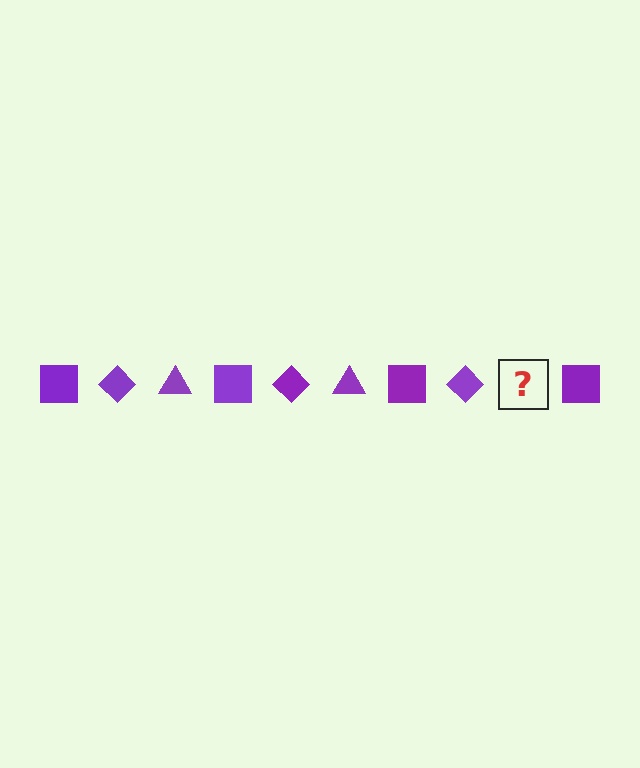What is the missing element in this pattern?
The missing element is a purple triangle.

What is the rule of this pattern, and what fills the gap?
The rule is that the pattern cycles through square, diamond, triangle shapes in purple. The gap should be filled with a purple triangle.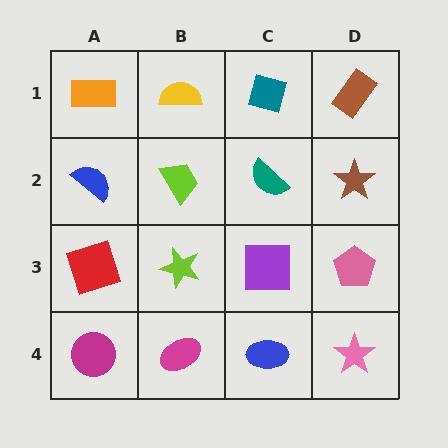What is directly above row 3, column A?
A blue semicircle.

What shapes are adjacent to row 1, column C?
A teal semicircle (row 2, column C), a yellow semicircle (row 1, column B), a brown rectangle (row 1, column D).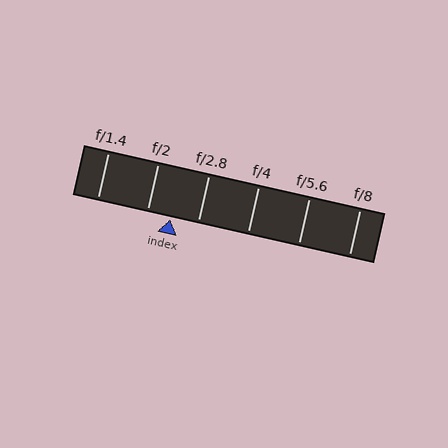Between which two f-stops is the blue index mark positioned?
The index mark is between f/2 and f/2.8.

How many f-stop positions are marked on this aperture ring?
There are 6 f-stop positions marked.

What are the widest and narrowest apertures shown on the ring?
The widest aperture shown is f/1.4 and the narrowest is f/8.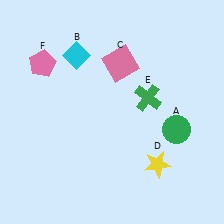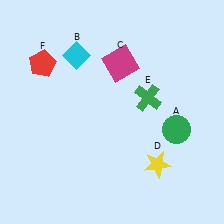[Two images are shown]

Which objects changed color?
C changed from pink to magenta. F changed from pink to red.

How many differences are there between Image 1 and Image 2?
There are 2 differences between the two images.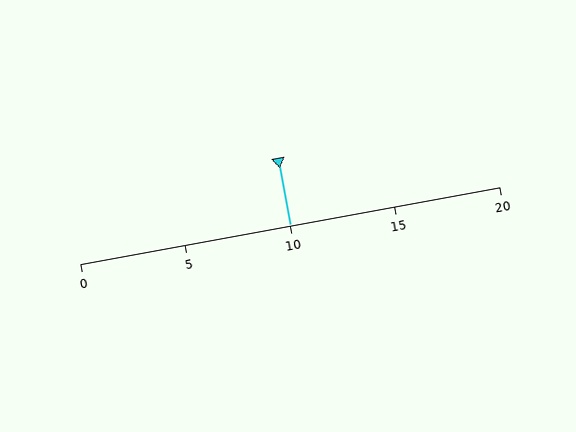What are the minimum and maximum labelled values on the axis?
The axis runs from 0 to 20.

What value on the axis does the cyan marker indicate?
The marker indicates approximately 10.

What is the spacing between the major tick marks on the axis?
The major ticks are spaced 5 apart.